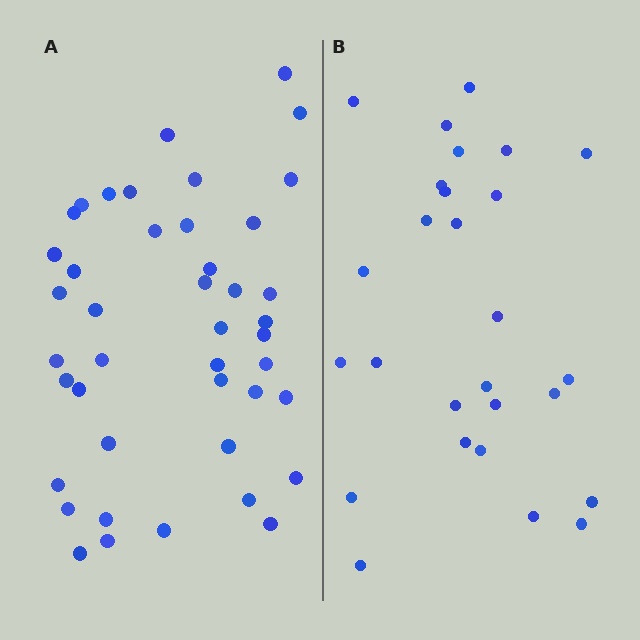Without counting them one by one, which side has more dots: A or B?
Region A (the left region) has more dots.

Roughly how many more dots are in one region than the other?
Region A has approximately 15 more dots than region B.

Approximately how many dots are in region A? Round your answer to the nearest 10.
About 40 dots. (The exact count is 43, which rounds to 40.)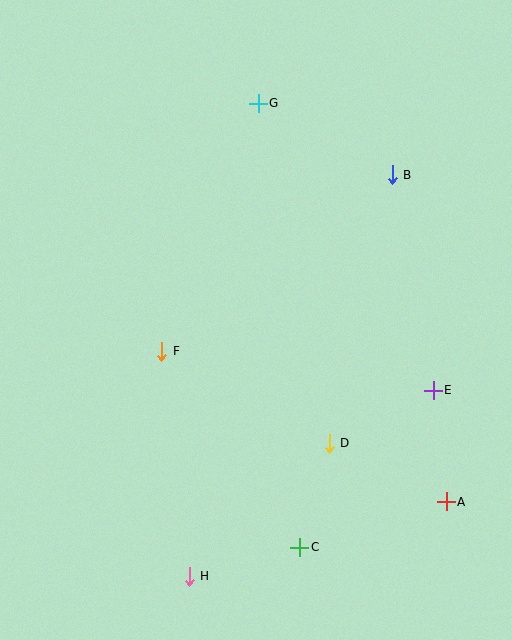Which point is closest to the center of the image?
Point F at (162, 351) is closest to the center.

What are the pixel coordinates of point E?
Point E is at (433, 390).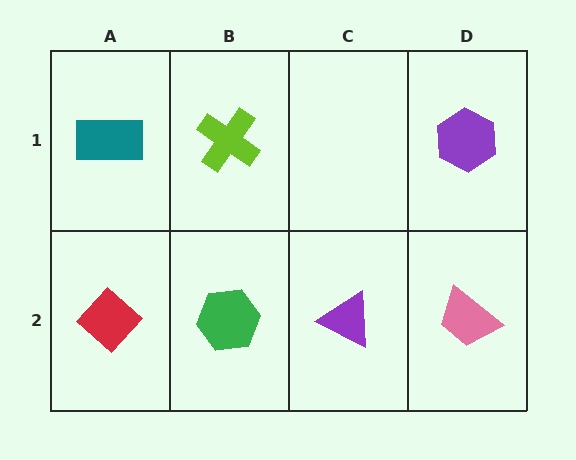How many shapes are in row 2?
4 shapes.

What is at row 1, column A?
A teal rectangle.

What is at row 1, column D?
A purple hexagon.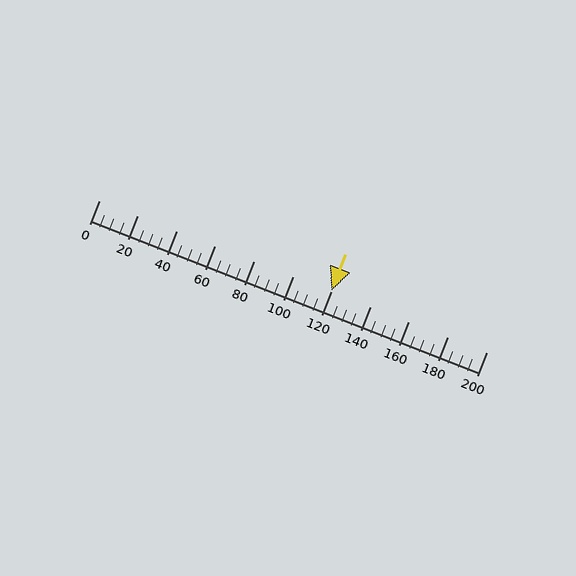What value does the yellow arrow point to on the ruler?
The yellow arrow points to approximately 120.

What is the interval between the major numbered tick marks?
The major tick marks are spaced 20 units apart.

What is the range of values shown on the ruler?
The ruler shows values from 0 to 200.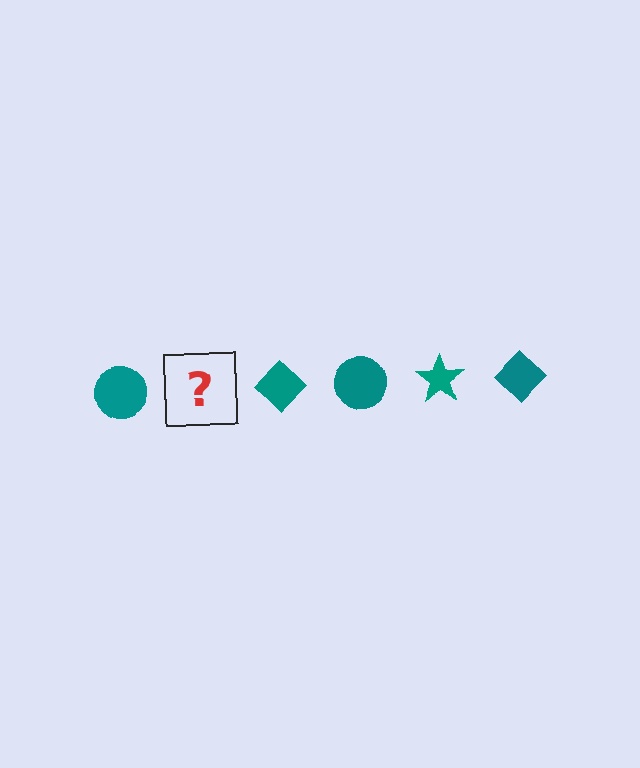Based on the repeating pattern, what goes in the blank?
The blank should be a teal star.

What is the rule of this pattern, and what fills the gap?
The rule is that the pattern cycles through circle, star, diamond shapes in teal. The gap should be filled with a teal star.